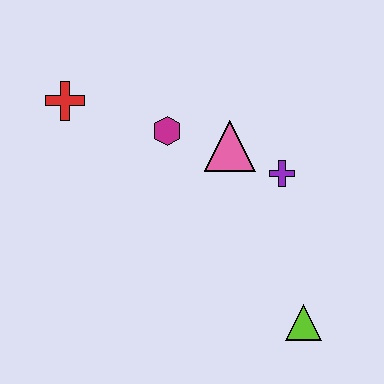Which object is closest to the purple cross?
The pink triangle is closest to the purple cross.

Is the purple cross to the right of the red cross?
Yes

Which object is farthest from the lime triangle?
The red cross is farthest from the lime triangle.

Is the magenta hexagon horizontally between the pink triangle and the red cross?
Yes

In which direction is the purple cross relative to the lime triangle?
The purple cross is above the lime triangle.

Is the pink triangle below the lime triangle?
No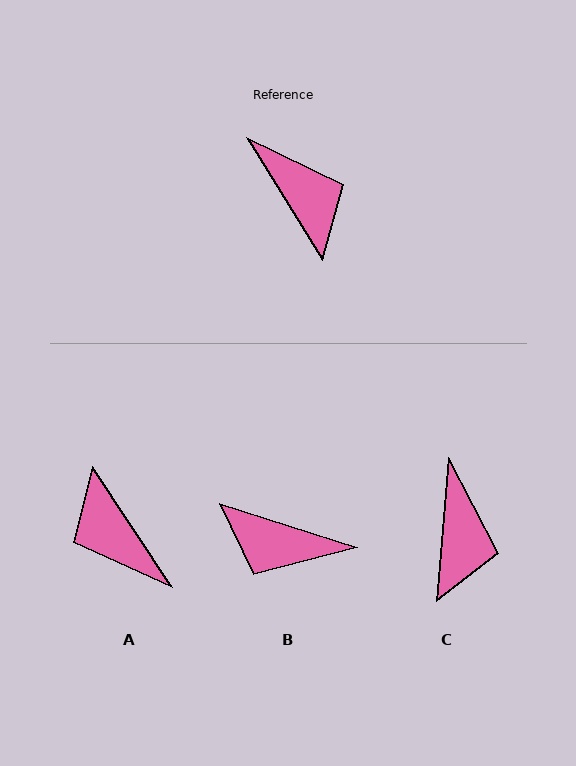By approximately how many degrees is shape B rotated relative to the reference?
Approximately 139 degrees clockwise.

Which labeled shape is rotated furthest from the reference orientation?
A, about 179 degrees away.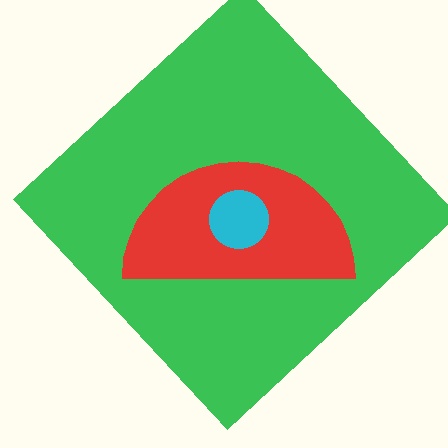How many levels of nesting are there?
3.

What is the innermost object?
The cyan circle.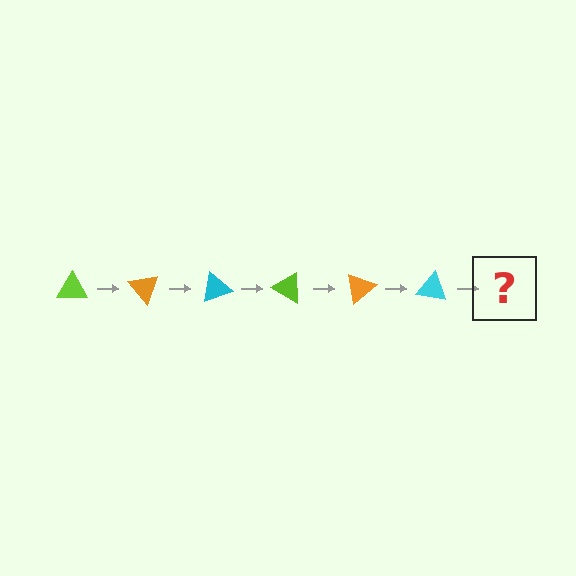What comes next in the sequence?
The next element should be a lime triangle, rotated 300 degrees from the start.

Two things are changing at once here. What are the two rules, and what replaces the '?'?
The two rules are that it rotates 50 degrees each step and the color cycles through lime, orange, and cyan. The '?' should be a lime triangle, rotated 300 degrees from the start.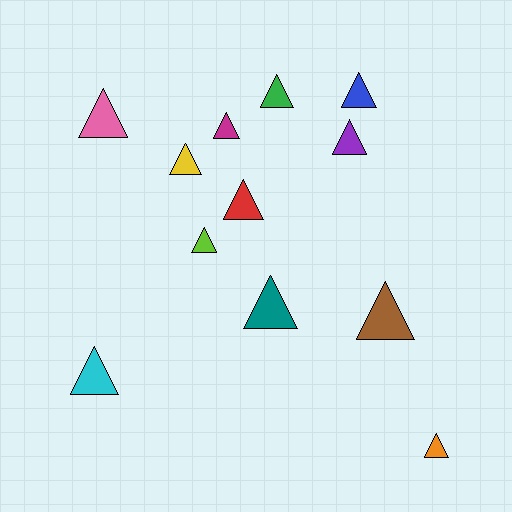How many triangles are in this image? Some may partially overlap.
There are 12 triangles.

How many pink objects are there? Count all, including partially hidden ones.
There is 1 pink object.